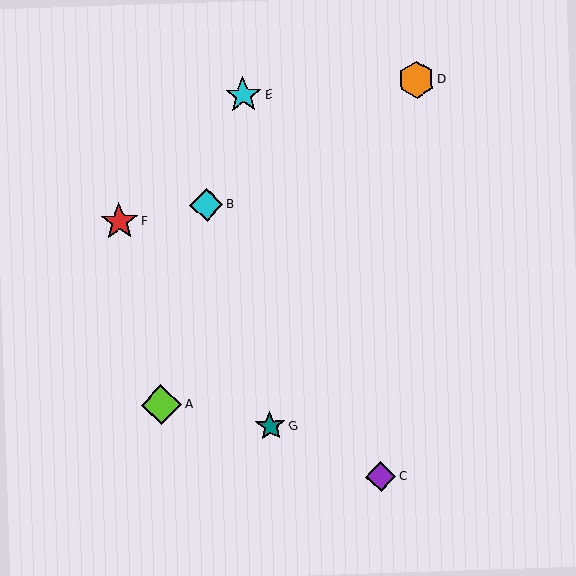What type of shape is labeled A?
Shape A is a lime diamond.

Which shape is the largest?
The lime diamond (labeled A) is the largest.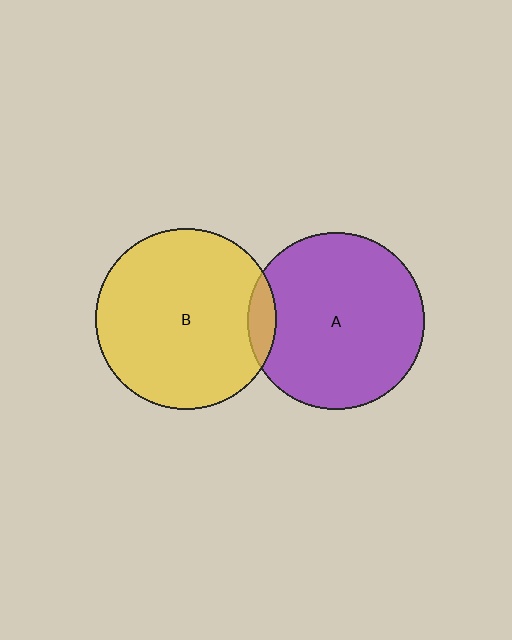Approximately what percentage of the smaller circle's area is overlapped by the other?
Approximately 10%.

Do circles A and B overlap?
Yes.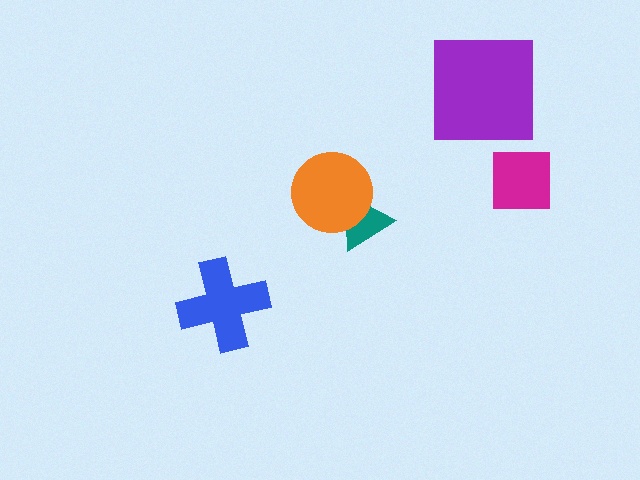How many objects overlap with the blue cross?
0 objects overlap with the blue cross.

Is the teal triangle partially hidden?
Yes, it is partially covered by another shape.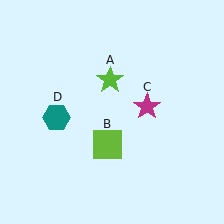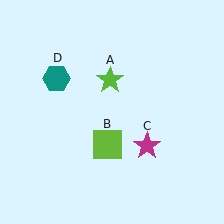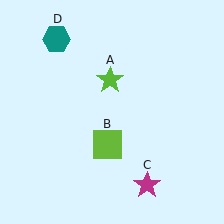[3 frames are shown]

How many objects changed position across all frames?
2 objects changed position: magenta star (object C), teal hexagon (object D).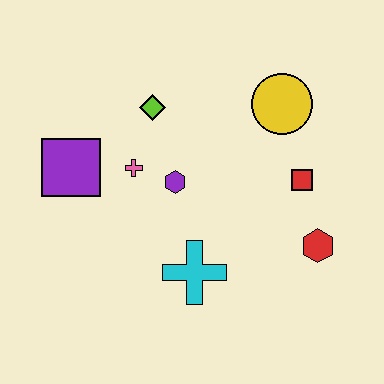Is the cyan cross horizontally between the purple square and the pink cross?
No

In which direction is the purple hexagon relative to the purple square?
The purple hexagon is to the right of the purple square.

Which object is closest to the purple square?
The pink cross is closest to the purple square.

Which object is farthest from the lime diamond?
The red hexagon is farthest from the lime diamond.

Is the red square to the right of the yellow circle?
Yes